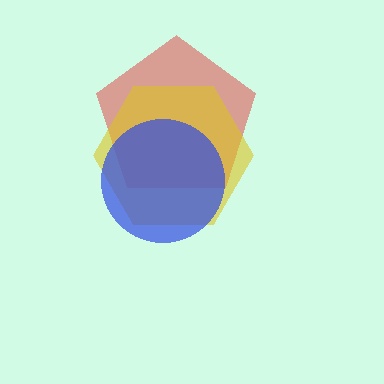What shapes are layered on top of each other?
The layered shapes are: a red pentagon, a yellow hexagon, a blue circle.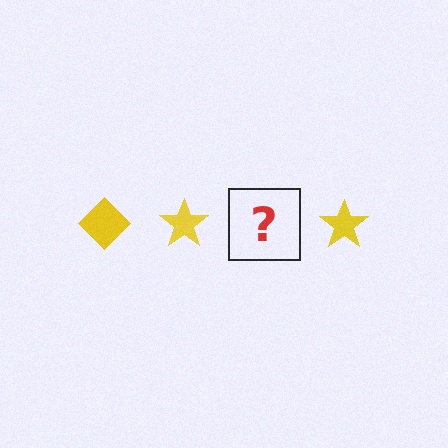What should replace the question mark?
The question mark should be replaced with a yellow diamond.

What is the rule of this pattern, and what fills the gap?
The rule is that the pattern cycles through diamond, star shapes in yellow. The gap should be filled with a yellow diamond.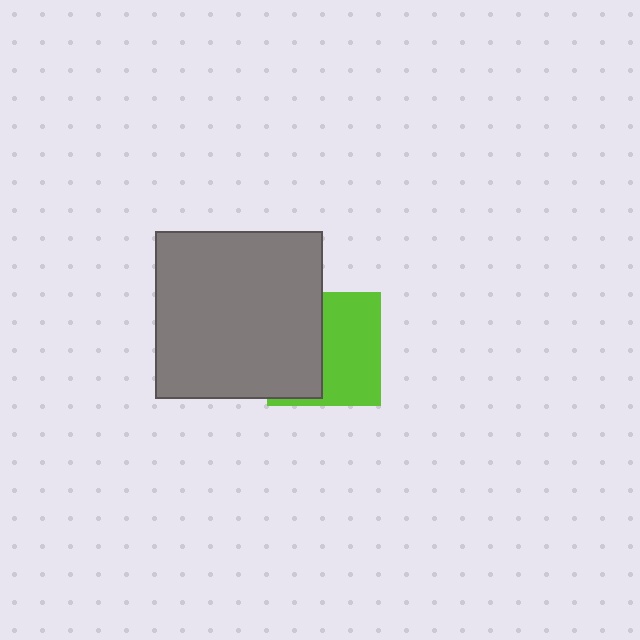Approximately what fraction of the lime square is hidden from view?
Roughly 47% of the lime square is hidden behind the gray square.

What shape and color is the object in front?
The object in front is a gray square.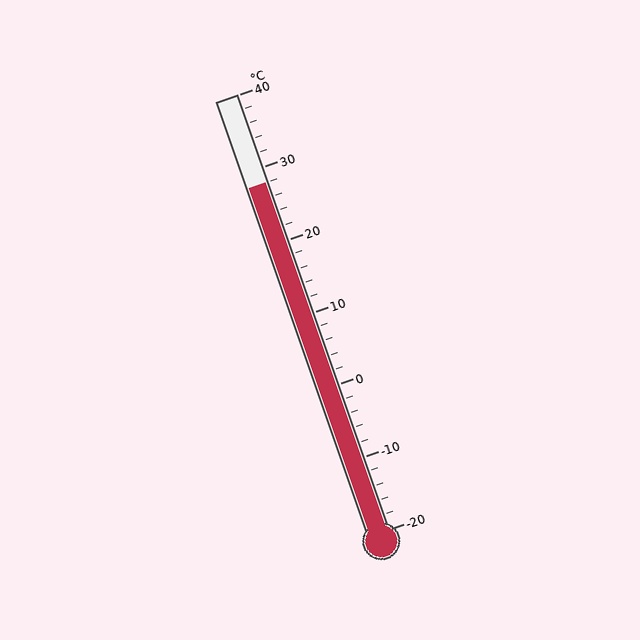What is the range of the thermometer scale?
The thermometer scale ranges from -20°C to 40°C.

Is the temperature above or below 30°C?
The temperature is below 30°C.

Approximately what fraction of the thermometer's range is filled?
The thermometer is filled to approximately 80% of its range.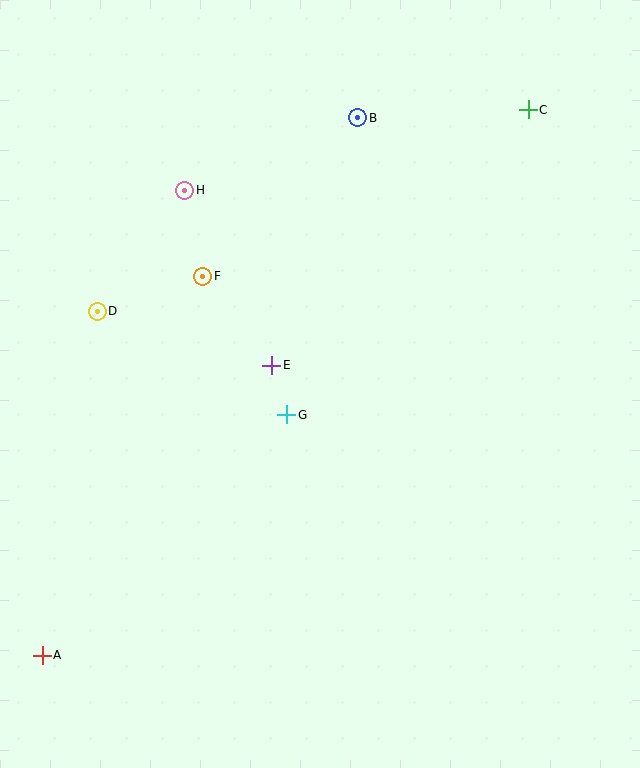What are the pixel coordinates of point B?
Point B is at (358, 118).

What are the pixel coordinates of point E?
Point E is at (272, 365).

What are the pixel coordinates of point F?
Point F is at (203, 276).